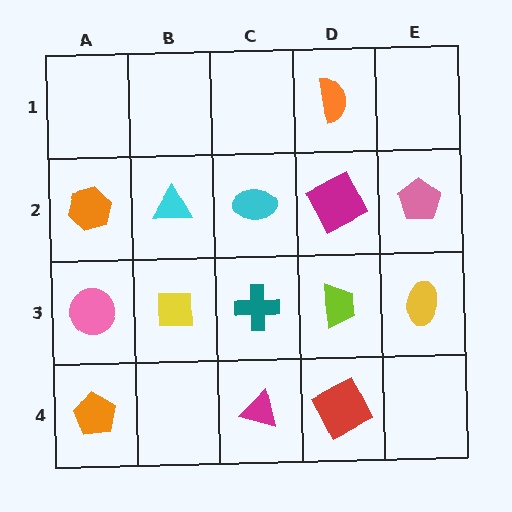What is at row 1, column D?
An orange semicircle.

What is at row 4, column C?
A magenta triangle.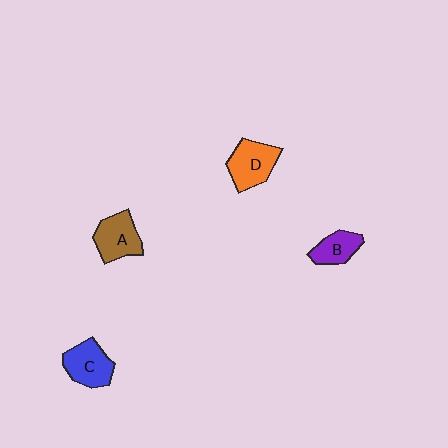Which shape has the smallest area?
Shape B (purple).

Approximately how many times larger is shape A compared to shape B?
Approximately 1.4 times.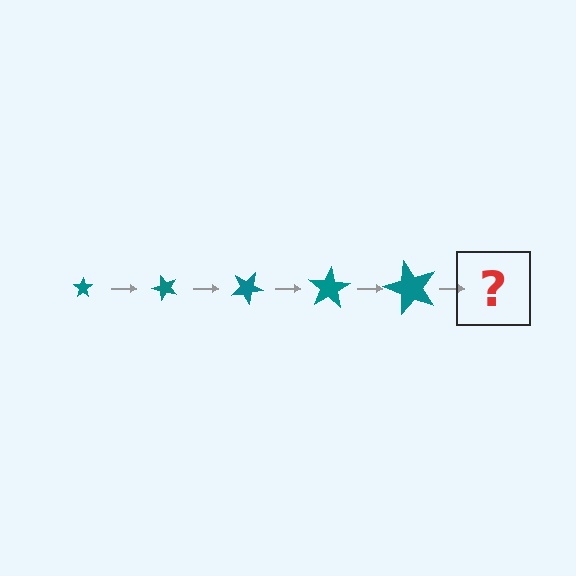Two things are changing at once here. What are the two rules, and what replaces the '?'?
The two rules are that the star grows larger each step and it rotates 50 degrees each step. The '?' should be a star, larger than the previous one and rotated 250 degrees from the start.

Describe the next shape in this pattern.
It should be a star, larger than the previous one and rotated 250 degrees from the start.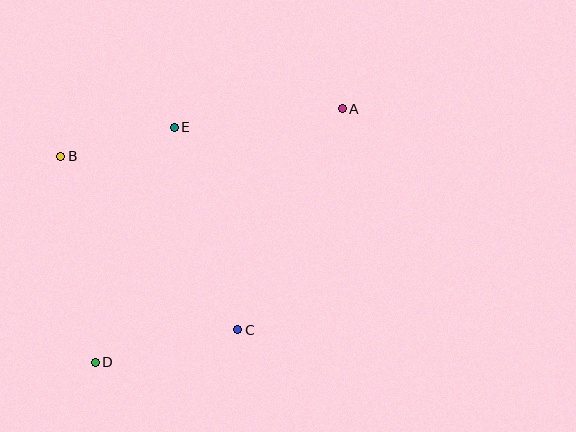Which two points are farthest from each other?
Points A and D are farthest from each other.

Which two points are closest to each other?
Points B and E are closest to each other.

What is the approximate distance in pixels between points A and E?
The distance between A and E is approximately 169 pixels.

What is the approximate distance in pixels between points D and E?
The distance between D and E is approximately 248 pixels.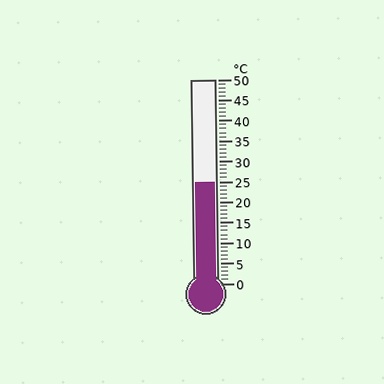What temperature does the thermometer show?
The thermometer shows approximately 25°C.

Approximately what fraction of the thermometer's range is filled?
The thermometer is filled to approximately 50% of its range.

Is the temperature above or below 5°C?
The temperature is above 5°C.